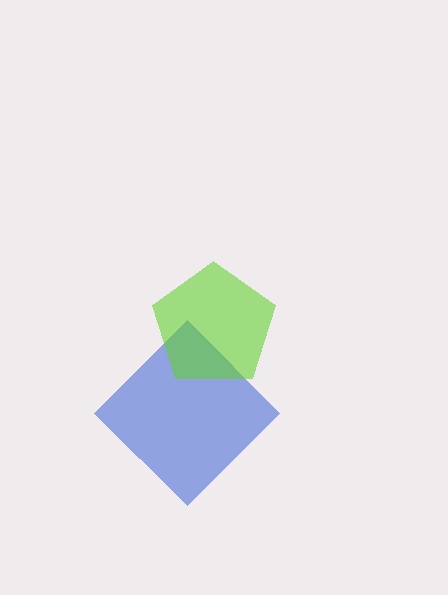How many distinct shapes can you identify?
There are 2 distinct shapes: a blue diamond, a lime pentagon.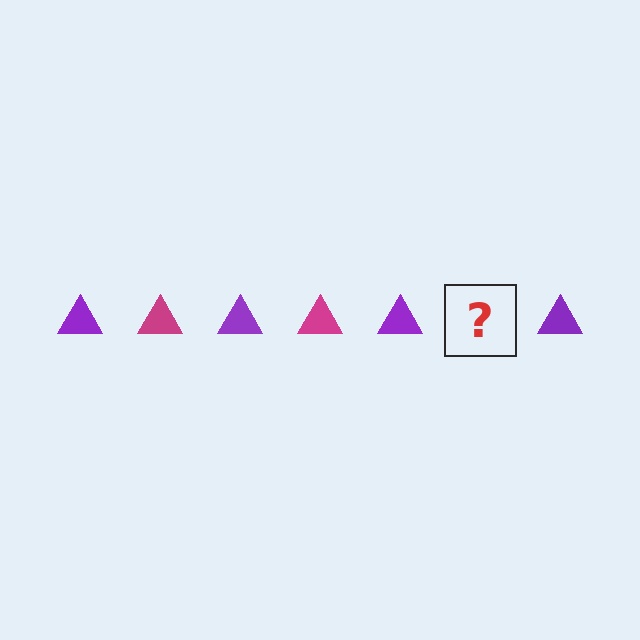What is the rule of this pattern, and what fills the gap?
The rule is that the pattern cycles through purple, magenta triangles. The gap should be filled with a magenta triangle.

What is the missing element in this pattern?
The missing element is a magenta triangle.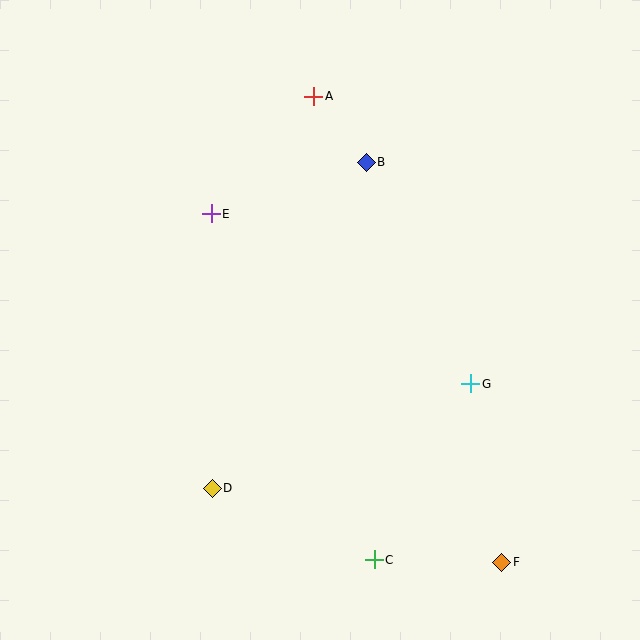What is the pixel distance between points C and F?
The distance between C and F is 127 pixels.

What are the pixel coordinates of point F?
Point F is at (502, 562).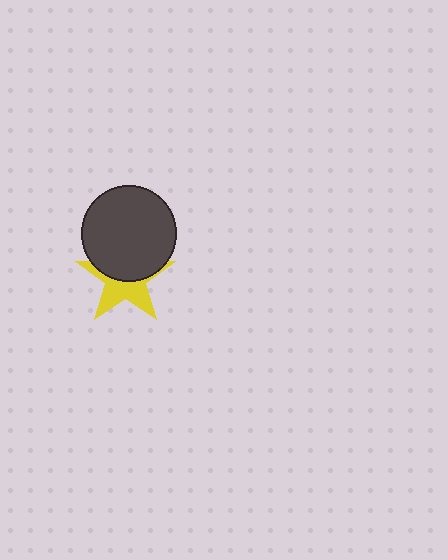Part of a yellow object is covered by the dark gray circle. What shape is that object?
It is a star.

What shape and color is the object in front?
The object in front is a dark gray circle.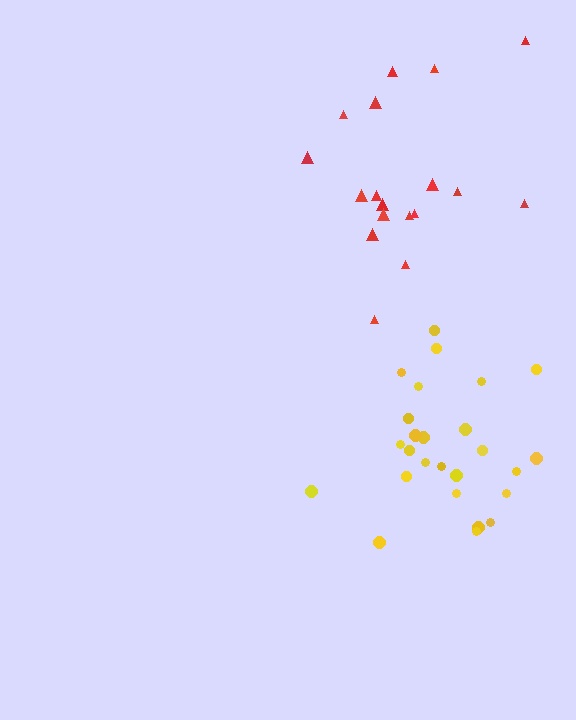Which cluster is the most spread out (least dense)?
Red.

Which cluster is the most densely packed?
Yellow.